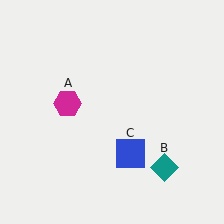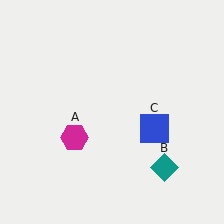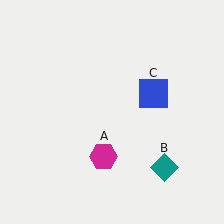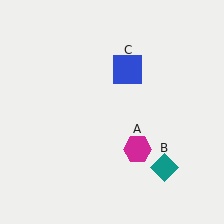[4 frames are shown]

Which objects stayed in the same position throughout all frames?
Teal diamond (object B) remained stationary.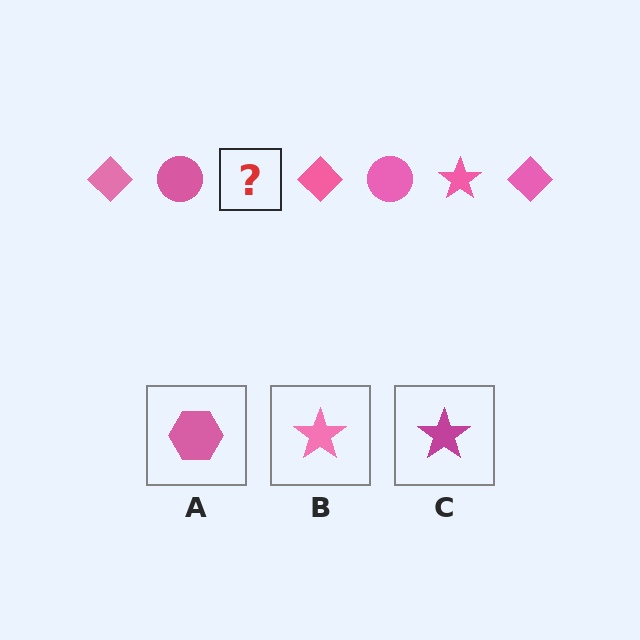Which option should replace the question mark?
Option B.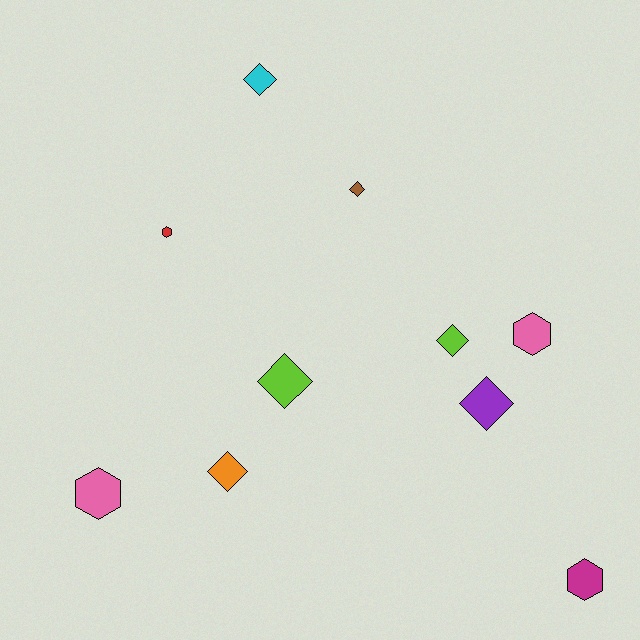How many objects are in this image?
There are 10 objects.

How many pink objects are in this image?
There are 2 pink objects.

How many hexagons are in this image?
There are 4 hexagons.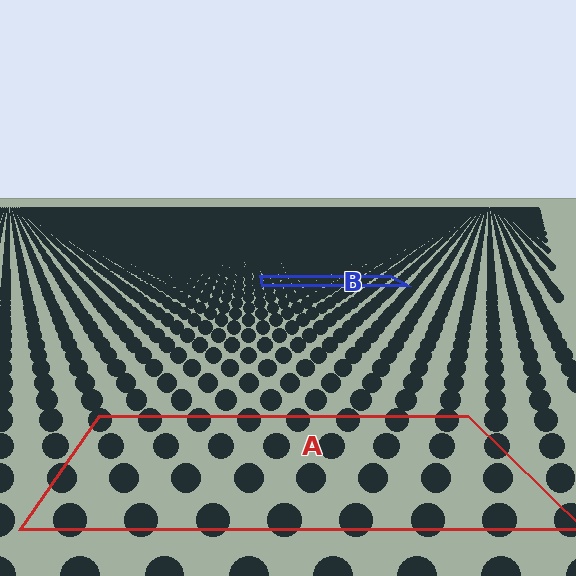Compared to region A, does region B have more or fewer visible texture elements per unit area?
Region B has more texture elements per unit area — they are packed more densely because it is farther away.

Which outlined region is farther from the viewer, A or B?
Region B is farther from the viewer — the texture elements inside it appear smaller and more densely packed.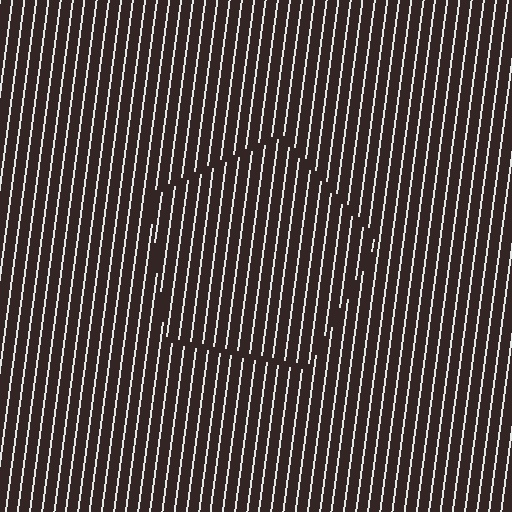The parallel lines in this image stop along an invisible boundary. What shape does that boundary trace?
An illusory pentagon. The interior of the shape contains the same grating, shifted by half a period — the contour is defined by the phase discontinuity where line-ends from the inner and outer gratings abut.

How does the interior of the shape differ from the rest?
The interior of the shape contains the same grating, shifted by half a period — the contour is defined by the phase discontinuity where line-ends from the inner and outer gratings abut.